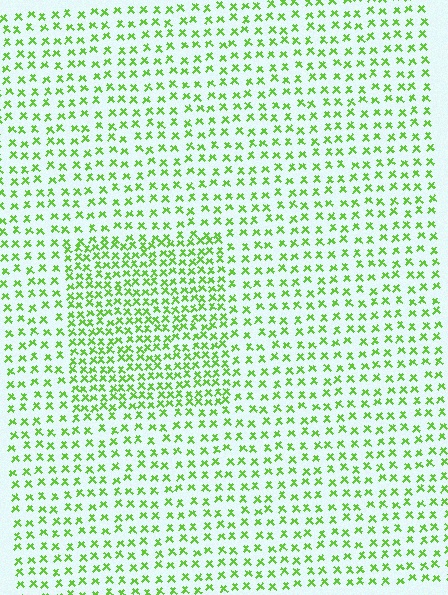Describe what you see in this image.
The image contains small lime elements arranged at two different densities. A rectangle-shaped region is visible where the elements are more densely packed than the surrounding area.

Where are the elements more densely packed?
The elements are more densely packed inside the rectangle boundary.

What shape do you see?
I see a rectangle.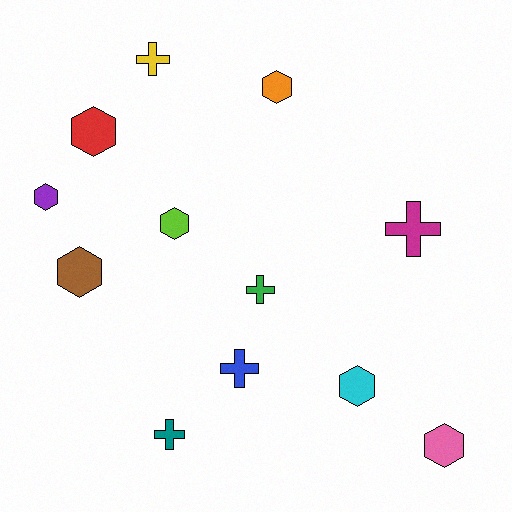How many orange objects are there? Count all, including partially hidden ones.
There is 1 orange object.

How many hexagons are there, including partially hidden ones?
There are 7 hexagons.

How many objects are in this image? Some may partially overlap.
There are 12 objects.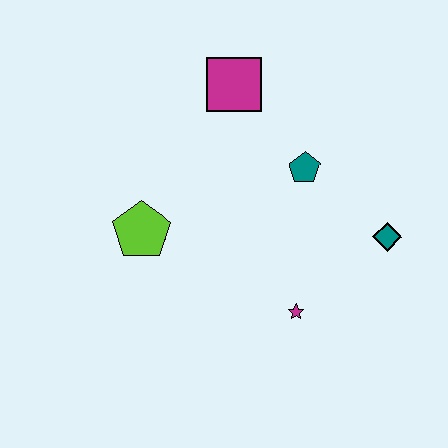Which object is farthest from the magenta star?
The magenta square is farthest from the magenta star.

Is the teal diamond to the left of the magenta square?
No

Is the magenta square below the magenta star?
No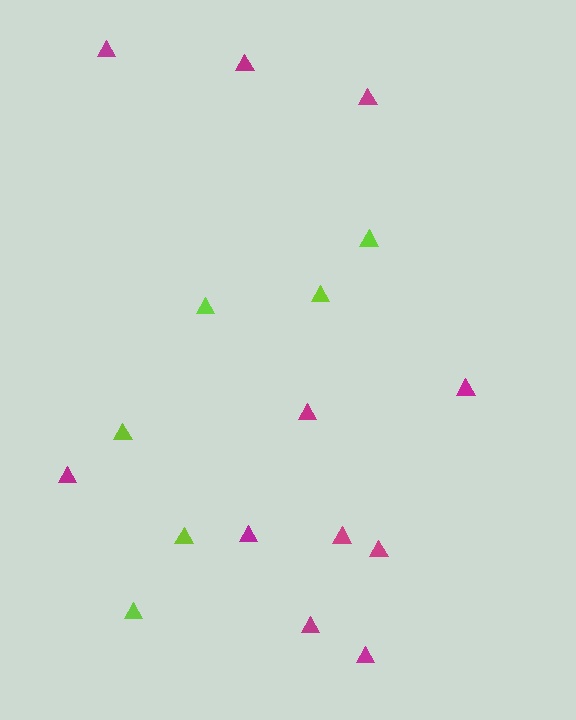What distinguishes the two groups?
There are 2 groups: one group of lime triangles (6) and one group of magenta triangles (11).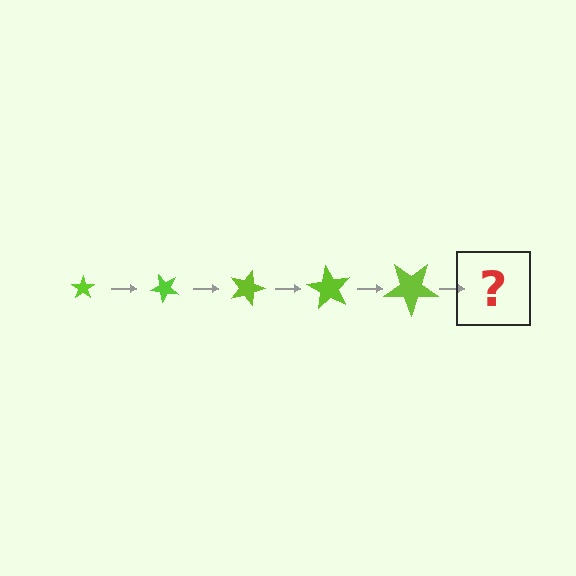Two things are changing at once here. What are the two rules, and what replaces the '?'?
The two rules are that the star grows larger each step and it rotates 45 degrees each step. The '?' should be a star, larger than the previous one and rotated 225 degrees from the start.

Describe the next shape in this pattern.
It should be a star, larger than the previous one and rotated 225 degrees from the start.